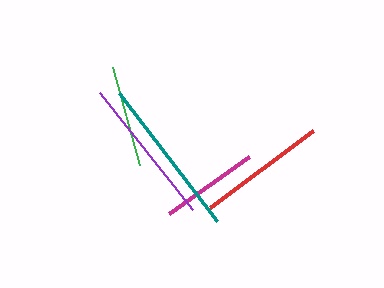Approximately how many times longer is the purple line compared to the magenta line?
The purple line is approximately 1.5 times the length of the magenta line.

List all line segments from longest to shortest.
From longest to shortest: teal, purple, red, green, magenta.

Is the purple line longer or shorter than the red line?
The purple line is longer than the red line.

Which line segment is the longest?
The teal line is the longest at approximately 161 pixels.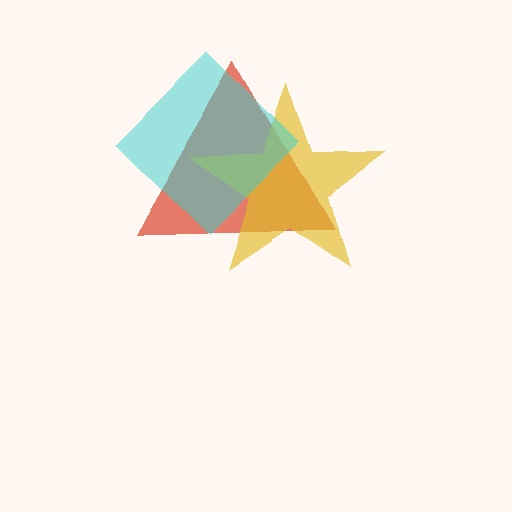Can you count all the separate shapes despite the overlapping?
Yes, there are 3 separate shapes.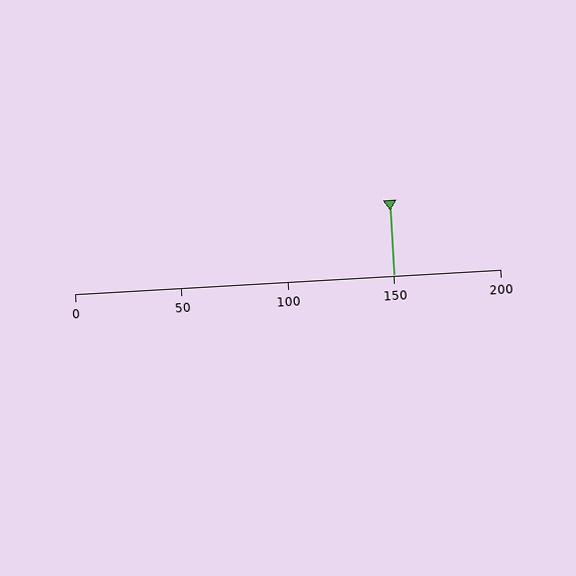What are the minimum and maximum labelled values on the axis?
The axis runs from 0 to 200.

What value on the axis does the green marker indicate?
The marker indicates approximately 150.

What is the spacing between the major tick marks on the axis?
The major ticks are spaced 50 apart.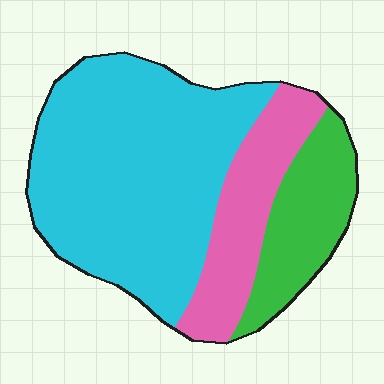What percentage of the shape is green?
Green covers 19% of the shape.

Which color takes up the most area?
Cyan, at roughly 60%.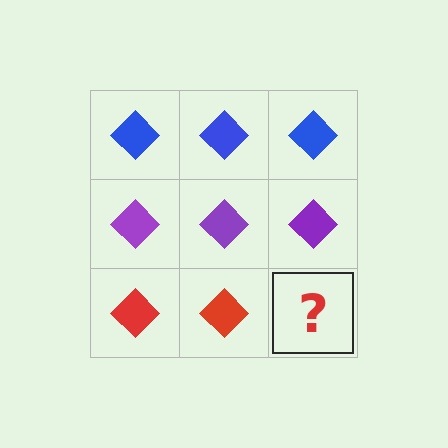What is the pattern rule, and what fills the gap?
The rule is that each row has a consistent color. The gap should be filled with a red diamond.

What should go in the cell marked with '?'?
The missing cell should contain a red diamond.